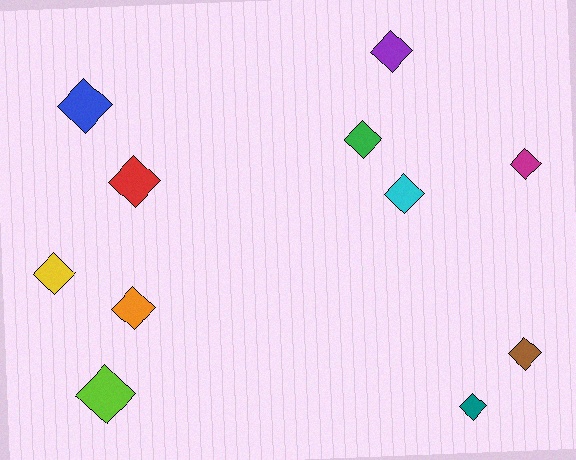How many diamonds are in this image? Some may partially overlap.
There are 11 diamonds.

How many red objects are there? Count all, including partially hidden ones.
There is 1 red object.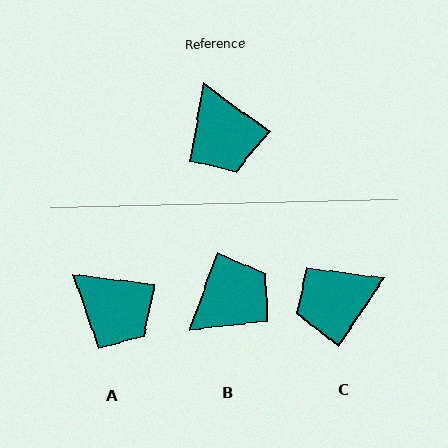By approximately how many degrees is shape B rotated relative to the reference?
Approximately 106 degrees counter-clockwise.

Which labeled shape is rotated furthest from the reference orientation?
B, about 106 degrees away.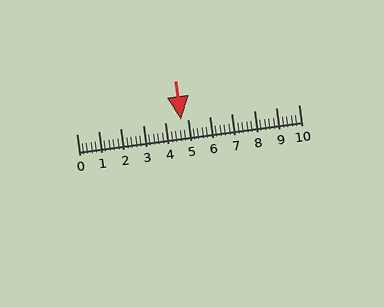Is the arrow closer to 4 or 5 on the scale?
The arrow is closer to 5.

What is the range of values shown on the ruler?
The ruler shows values from 0 to 10.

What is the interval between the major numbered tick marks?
The major tick marks are spaced 1 units apart.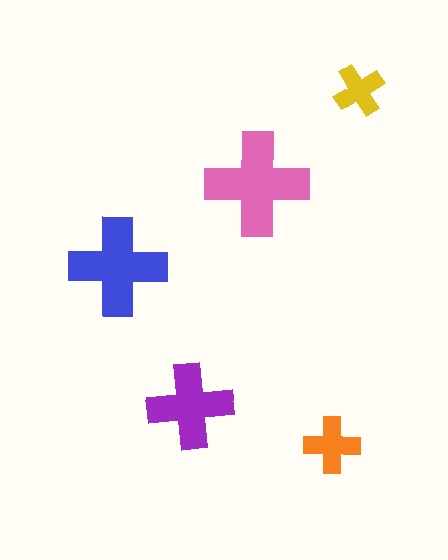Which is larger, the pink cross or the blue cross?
The pink one.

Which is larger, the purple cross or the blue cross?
The blue one.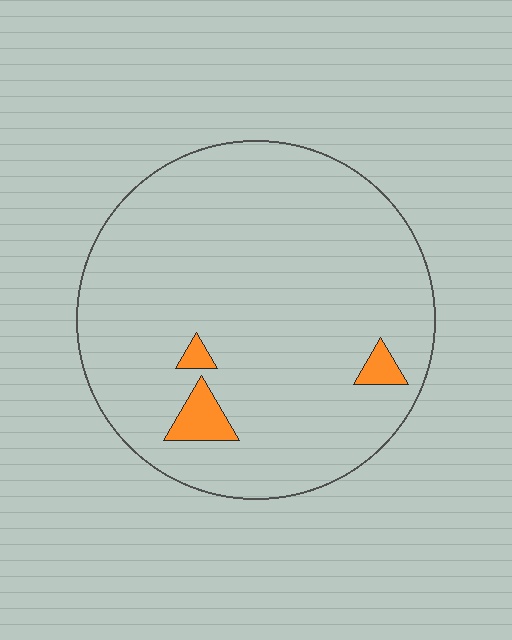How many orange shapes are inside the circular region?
3.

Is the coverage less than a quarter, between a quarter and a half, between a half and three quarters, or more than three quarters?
Less than a quarter.